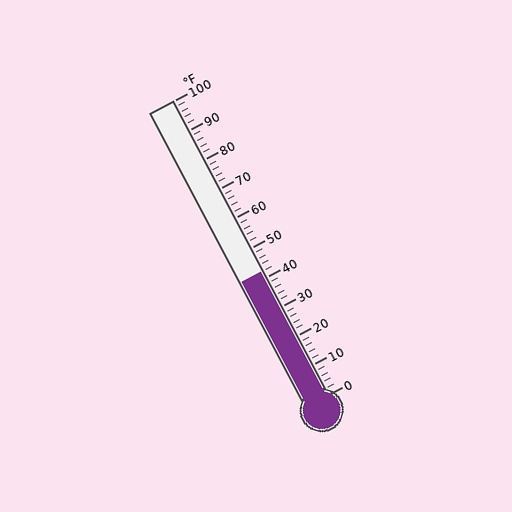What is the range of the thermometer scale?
The thermometer scale ranges from 0°F to 100°F.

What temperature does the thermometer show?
The thermometer shows approximately 42°F.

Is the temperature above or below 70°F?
The temperature is below 70°F.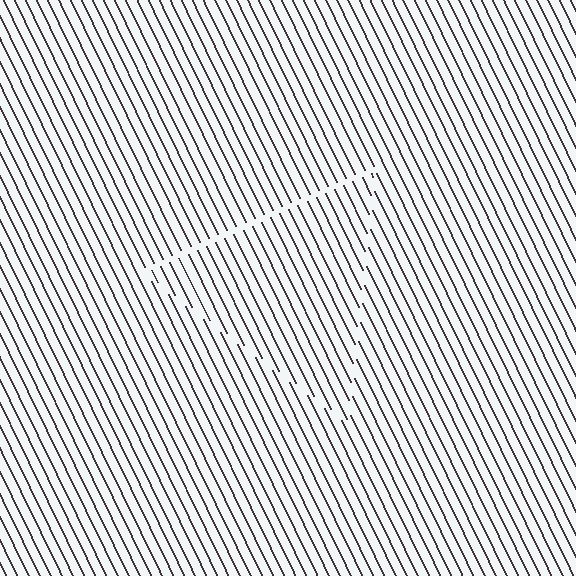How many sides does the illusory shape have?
3 sides — the line-ends trace a triangle.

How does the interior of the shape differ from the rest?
The interior of the shape contains the same grating, shifted by half a period — the contour is defined by the phase discontinuity where line-ends from the inner and outer gratings abut.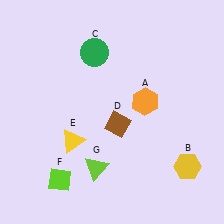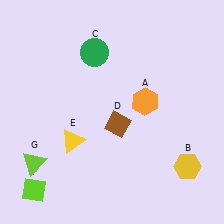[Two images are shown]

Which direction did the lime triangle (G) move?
The lime triangle (G) moved left.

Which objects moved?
The objects that moved are: the lime diamond (F), the lime triangle (G).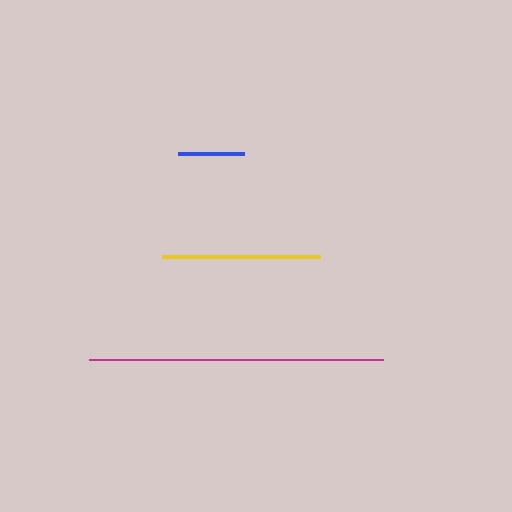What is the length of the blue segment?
The blue segment is approximately 66 pixels long.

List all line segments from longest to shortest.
From longest to shortest: magenta, yellow, blue.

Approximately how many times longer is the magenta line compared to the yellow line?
The magenta line is approximately 1.9 times the length of the yellow line.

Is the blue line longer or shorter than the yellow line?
The yellow line is longer than the blue line.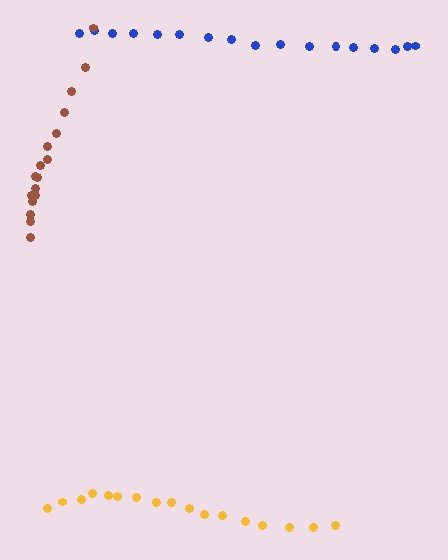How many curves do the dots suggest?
There are 3 distinct paths.